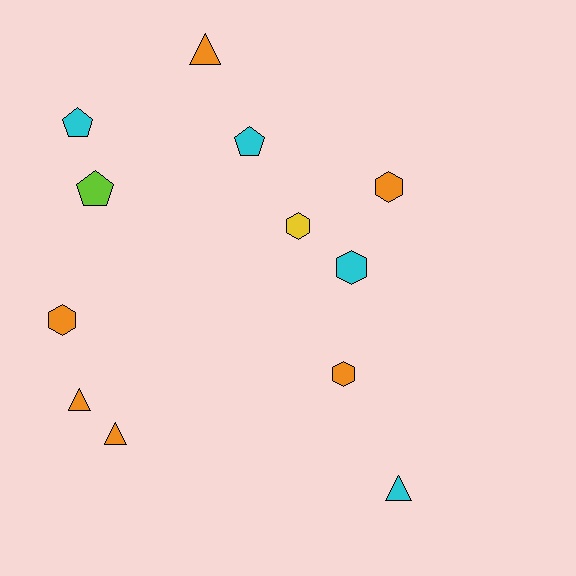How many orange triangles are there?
There are 3 orange triangles.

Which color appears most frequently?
Orange, with 6 objects.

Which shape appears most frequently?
Hexagon, with 5 objects.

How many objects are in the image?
There are 12 objects.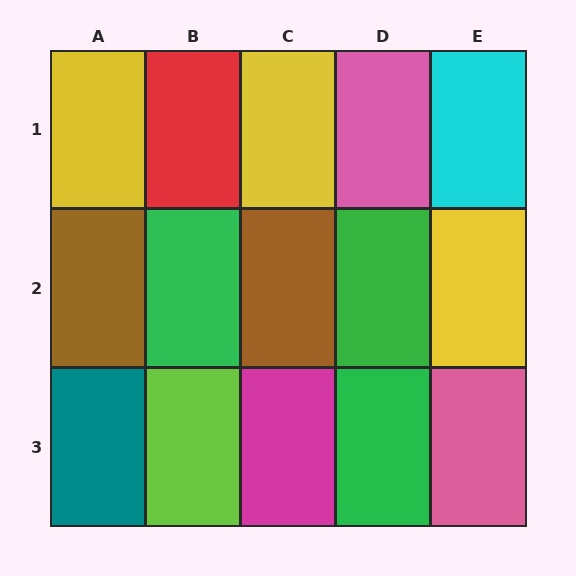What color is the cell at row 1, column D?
Pink.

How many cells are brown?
2 cells are brown.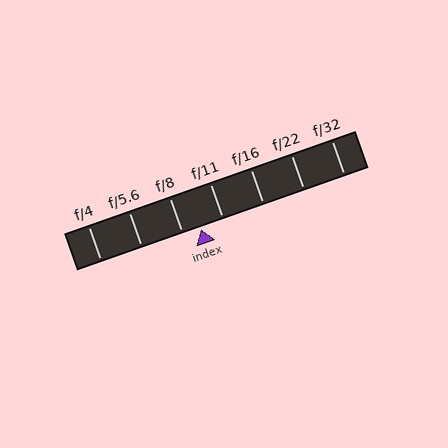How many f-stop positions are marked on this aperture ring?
There are 7 f-stop positions marked.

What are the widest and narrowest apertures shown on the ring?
The widest aperture shown is f/4 and the narrowest is f/32.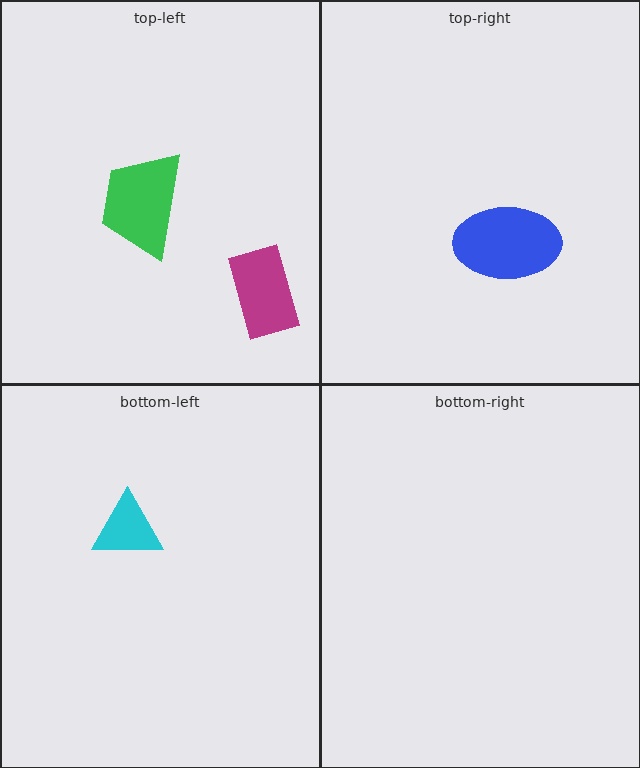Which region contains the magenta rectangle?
The top-left region.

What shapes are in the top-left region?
The green trapezoid, the magenta rectangle.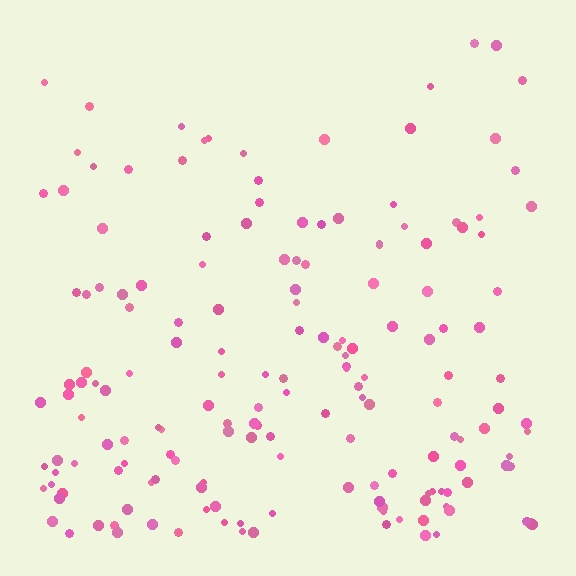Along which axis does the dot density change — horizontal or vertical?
Vertical.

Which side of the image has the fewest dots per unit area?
The top.